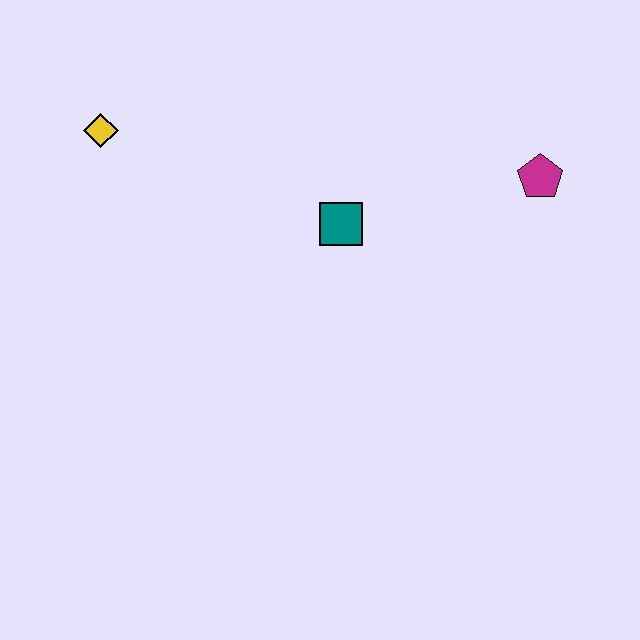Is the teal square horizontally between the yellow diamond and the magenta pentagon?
Yes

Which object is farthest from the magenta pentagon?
The yellow diamond is farthest from the magenta pentagon.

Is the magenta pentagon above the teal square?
Yes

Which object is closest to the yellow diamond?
The teal square is closest to the yellow diamond.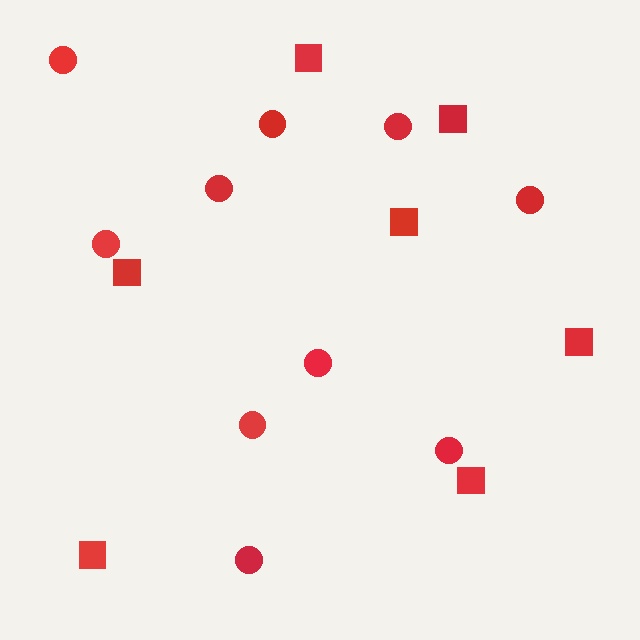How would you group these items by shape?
There are 2 groups: one group of squares (7) and one group of circles (10).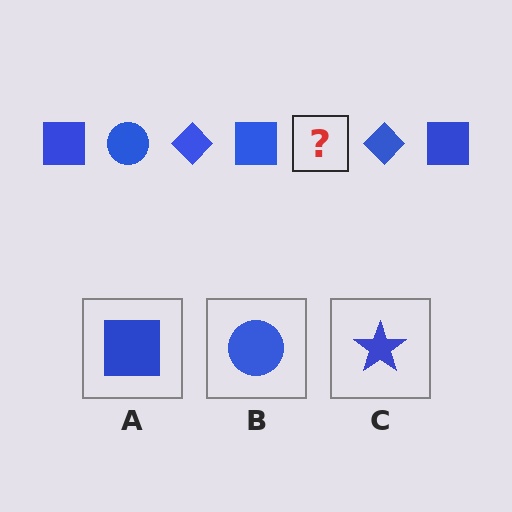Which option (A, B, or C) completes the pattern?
B.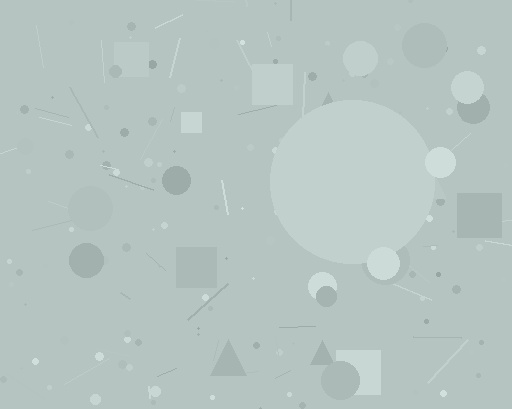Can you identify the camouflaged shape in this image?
The camouflaged shape is a circle.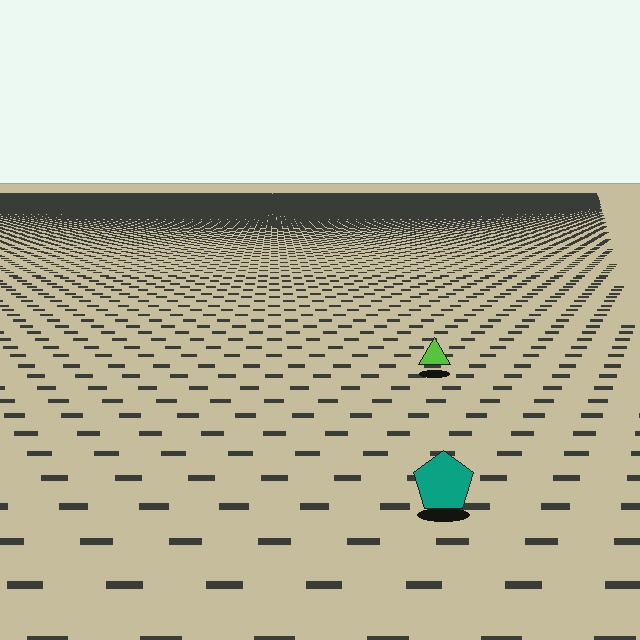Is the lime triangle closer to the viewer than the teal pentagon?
No. The teal pentagon is closer — you can tell from the texture gradient: the ground texture is coarser near it.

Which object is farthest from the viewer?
The lime triangle is farthest from the viewer. It appears smaller and the ground texture around it is denser.